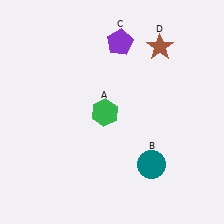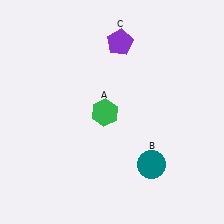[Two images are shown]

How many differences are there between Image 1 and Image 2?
There is 1 difference between the two images.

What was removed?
The brown star (D) was removed in Image 2.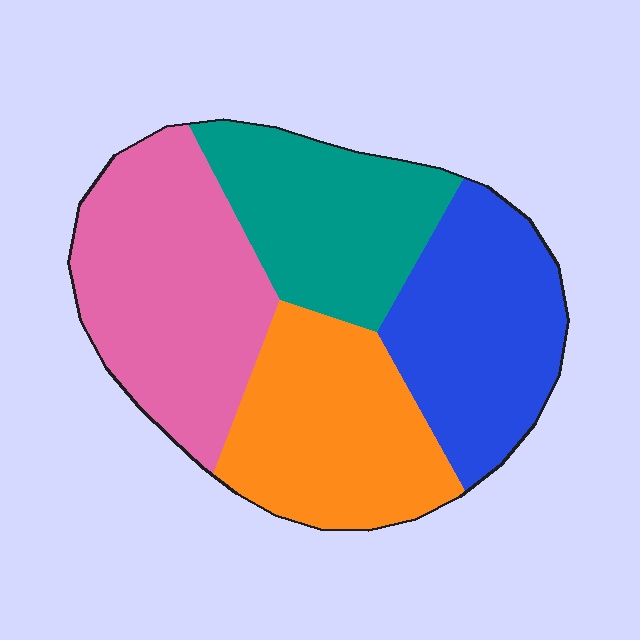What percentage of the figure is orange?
Orange covers 24% of the figure.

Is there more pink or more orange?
Pink.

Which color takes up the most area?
Pink, at roughly 30%.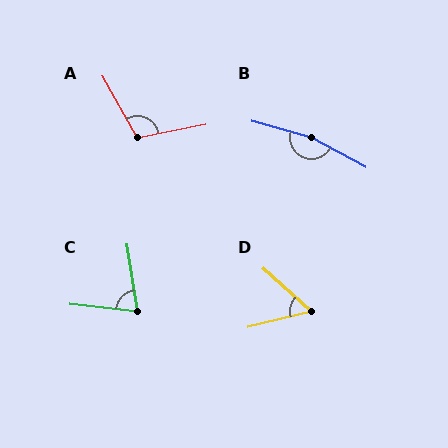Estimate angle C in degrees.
Approximately 75 degrees.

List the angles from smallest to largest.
D (56°), C (75°), A (108°), B (167°).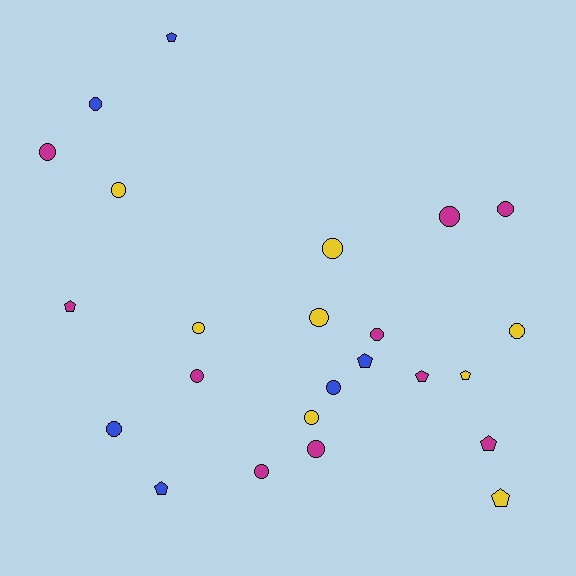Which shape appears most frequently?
Circle, with 16 objects.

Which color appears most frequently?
Magenta, with 10 objects.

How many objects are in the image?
There are 24 objects.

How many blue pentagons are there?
There are 3 blue pentagons.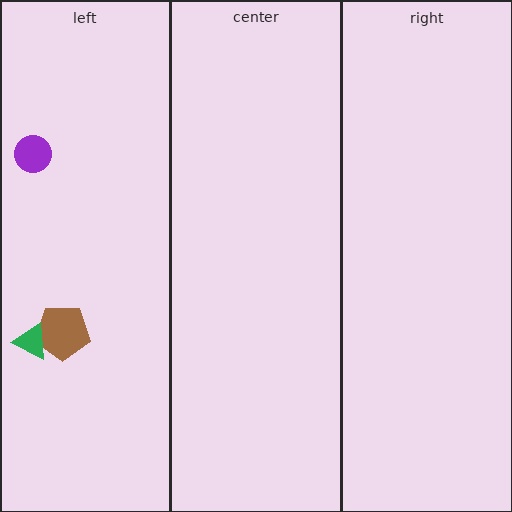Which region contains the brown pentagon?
The left region.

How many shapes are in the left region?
3.